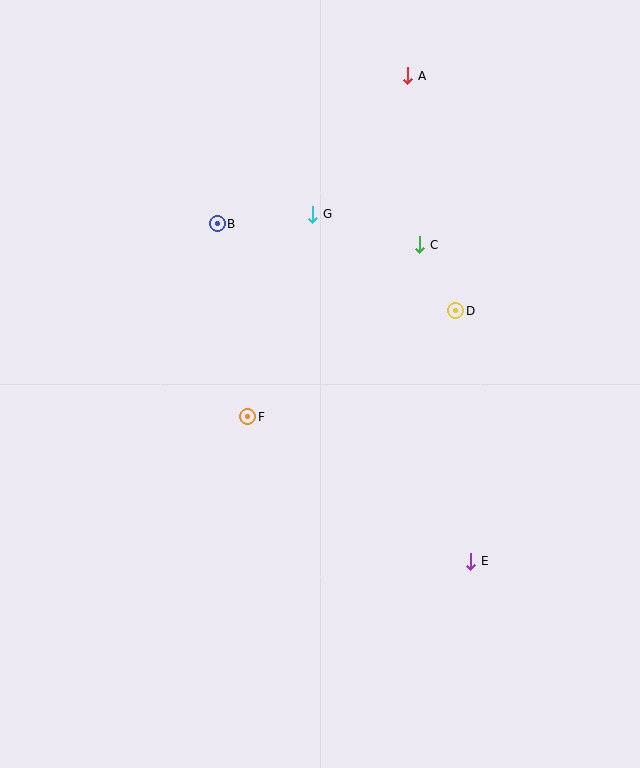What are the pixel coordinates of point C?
Point C is at (420, 245).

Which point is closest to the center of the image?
Point F at (248, 417) is closest to the center.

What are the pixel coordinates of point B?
Point B is at (217, 224).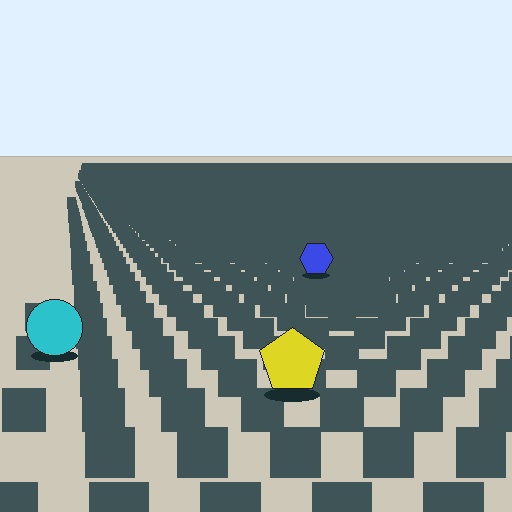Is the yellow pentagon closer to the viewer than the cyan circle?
Yes. The yellow pentagon is closer — you can tell from the texture gradient: the ground texture is coarser near it.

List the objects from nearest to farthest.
From nearest to farthest: the yellow pentagon, the cyan circle, the blue hexagon.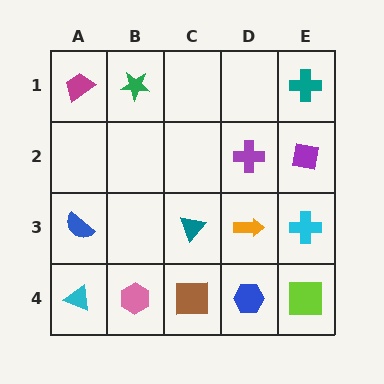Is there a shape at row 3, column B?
No, that cell is empty.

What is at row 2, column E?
A purple square.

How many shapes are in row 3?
4 shapes.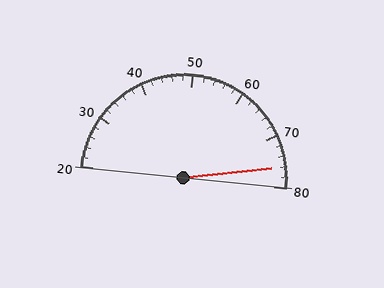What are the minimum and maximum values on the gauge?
The gauge ranges from 20 to 80.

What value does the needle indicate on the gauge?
The needle indicates approximately 76.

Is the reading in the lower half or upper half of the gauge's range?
The reading is in the upper half of the range (20 to 80).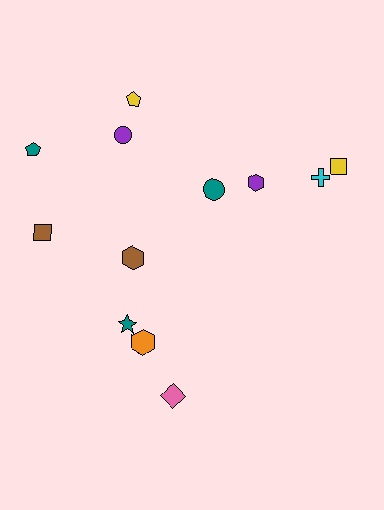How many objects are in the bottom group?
There are 3 objects.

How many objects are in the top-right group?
There are 3 objects.